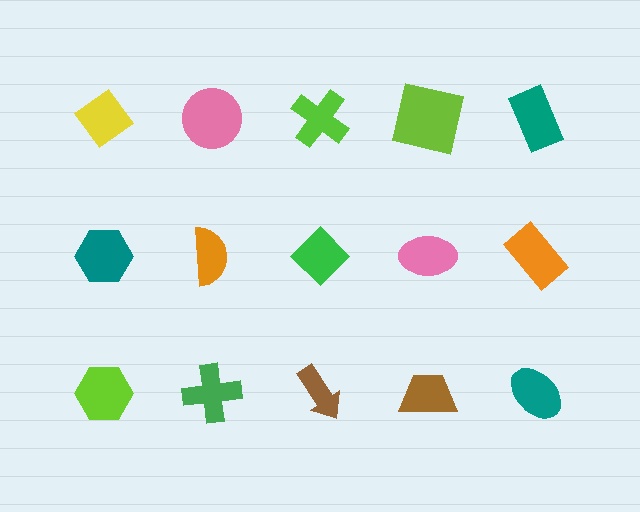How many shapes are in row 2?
5 shapes.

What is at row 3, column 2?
A green cross.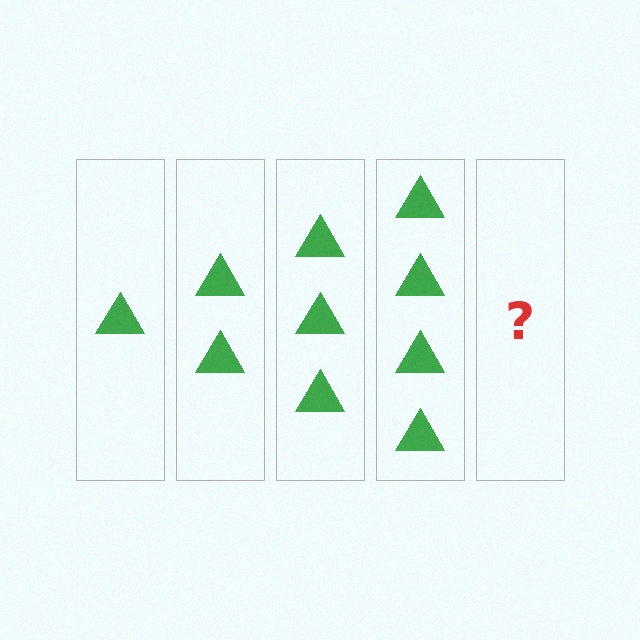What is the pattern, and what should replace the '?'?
The pattern is that each step adds one more triangle. The '?' should be 5 triangles.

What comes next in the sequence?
The next element should be 5 triangles.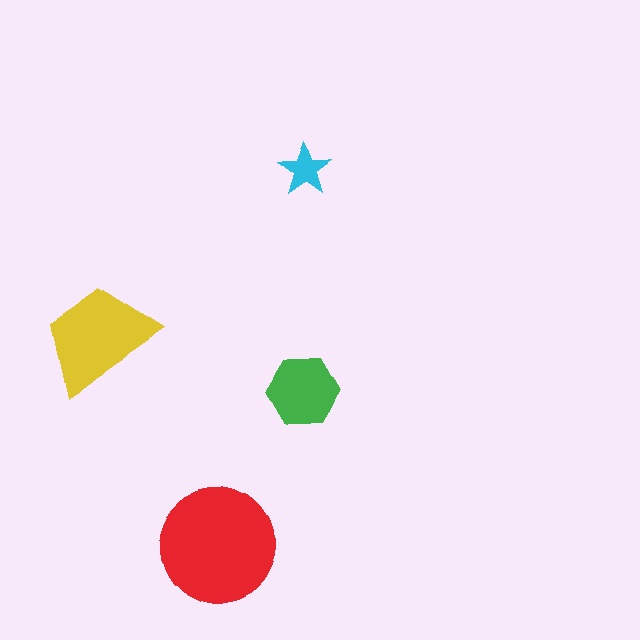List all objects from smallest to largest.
The cyan star, the green hexagon, the yellow trapezoid, the red circle.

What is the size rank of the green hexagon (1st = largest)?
3rd.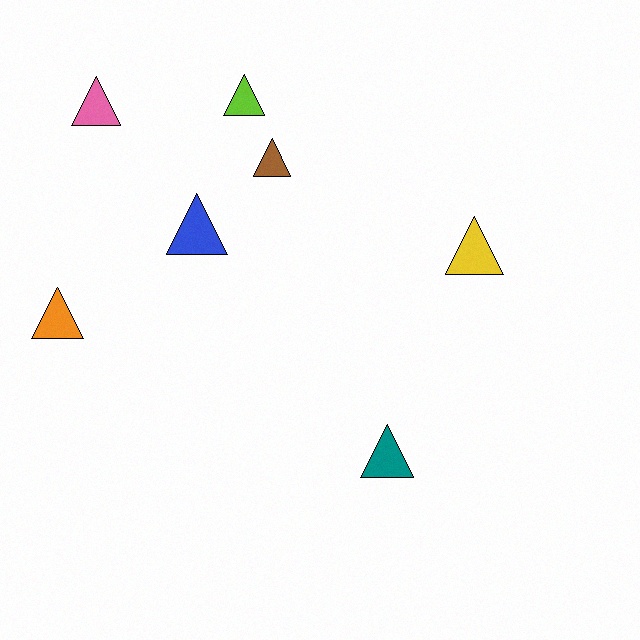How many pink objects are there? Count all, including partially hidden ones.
There is 1 pink object.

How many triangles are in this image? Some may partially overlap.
There are 7 triangles.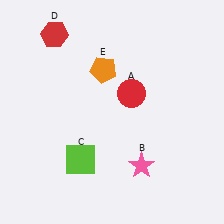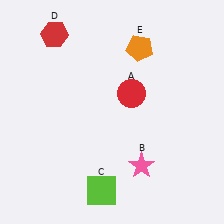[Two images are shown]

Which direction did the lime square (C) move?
The lime square (C) moved down.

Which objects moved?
The objects that moved are: the lime square (C), the orange pentagon (E).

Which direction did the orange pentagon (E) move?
The orange pentagon (E) moved right.